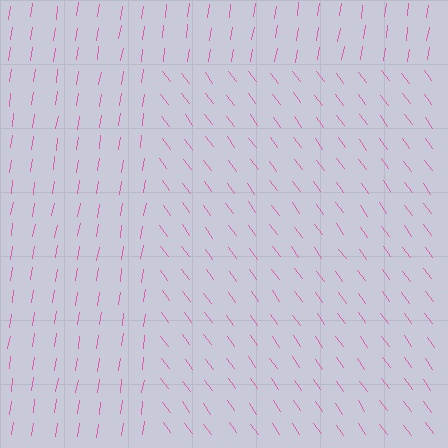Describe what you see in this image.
The image is filled with small pink line segments. A rectangle region in the image has lines oriented differently from the surrounding lines, creating a visible texture boundary.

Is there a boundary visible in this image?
Yes, there is a texture boundary formed by a change in line orientation.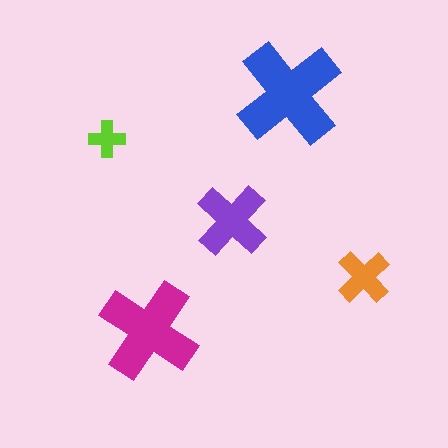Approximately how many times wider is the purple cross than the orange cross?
About 1.5 times wider.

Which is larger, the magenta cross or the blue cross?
The blue one.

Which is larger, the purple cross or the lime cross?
The purple one.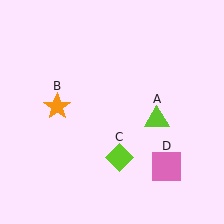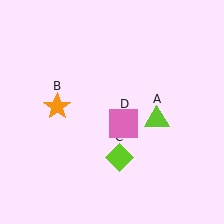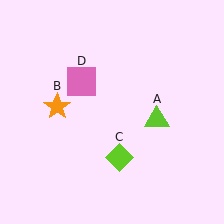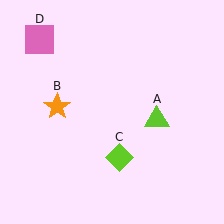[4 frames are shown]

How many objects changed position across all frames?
1 object changed position: pink square (object D).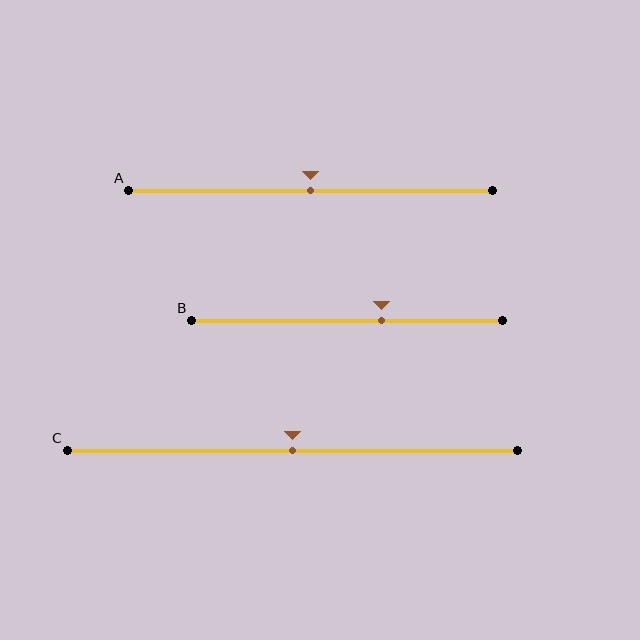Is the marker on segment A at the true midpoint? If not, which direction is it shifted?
Yes, the marker on segment A is at the true midpoint.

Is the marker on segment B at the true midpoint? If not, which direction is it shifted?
No, the marker on segment B is shifted to the right by about 11% of the segment length.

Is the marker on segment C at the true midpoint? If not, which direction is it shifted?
Yes, the marker on segment C is at the true midpoint.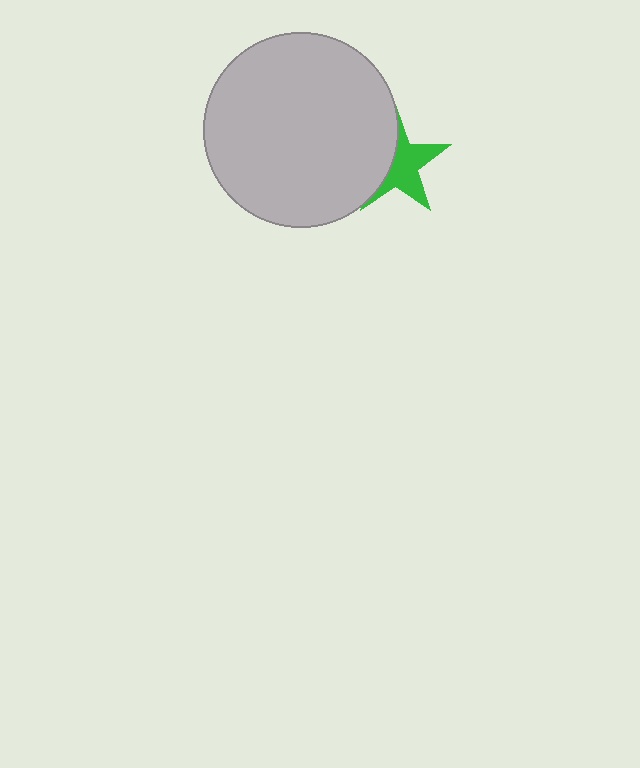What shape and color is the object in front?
The object in front is a light gray circle.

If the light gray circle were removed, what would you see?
You would see the complete green star.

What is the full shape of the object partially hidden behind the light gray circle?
The partially hidden object is a green star.